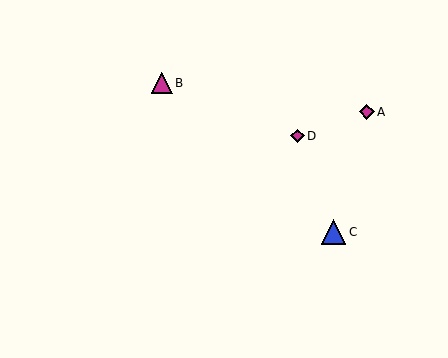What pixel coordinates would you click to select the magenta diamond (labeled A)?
Click at (367, 112) to select the magenta diamond A.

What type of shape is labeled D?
Shape D is a magenta diamond.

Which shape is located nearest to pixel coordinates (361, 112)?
The magenta diamond (labeled A) at (367, 112) is nearest to that location.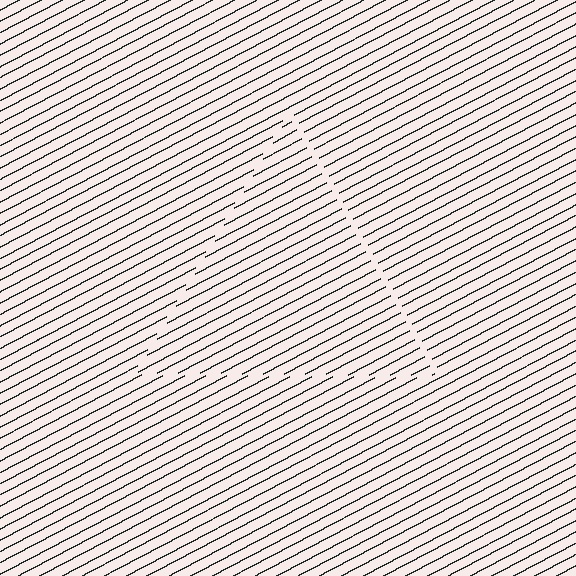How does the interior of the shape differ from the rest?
The interior of the shape contains the same grating, shifted by half a period — the contour is defined by the phase discontinuity where line-ends from the inner and outer gratings abut.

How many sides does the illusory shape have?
3 sides — the line-ends trace a triangle.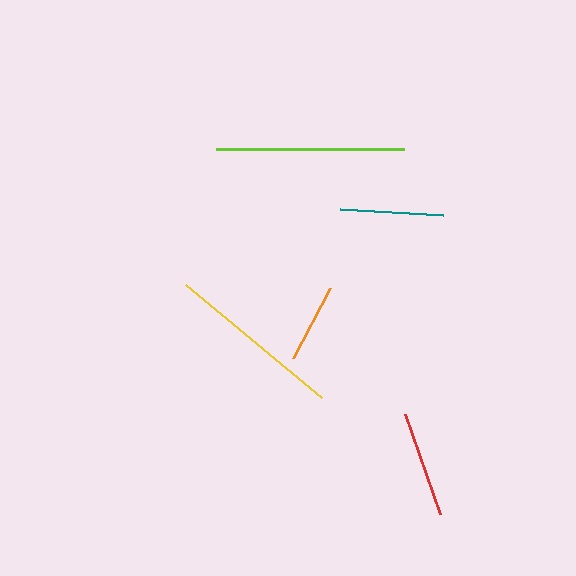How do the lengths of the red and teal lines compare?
The red and teal lines are approximately the same length.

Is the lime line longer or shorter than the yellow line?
The lime line is longer than the yellow line.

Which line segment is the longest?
The lime line is the longest at approximately 189 pixels.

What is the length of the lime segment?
The lime segment is approximately 189 pixels long.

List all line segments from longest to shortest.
From longest to shortest: lime, yellow, red, teal, orange.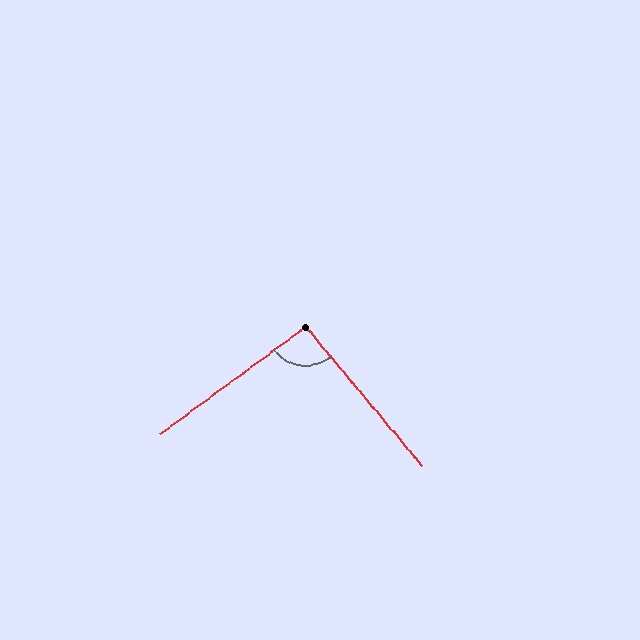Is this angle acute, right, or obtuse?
It is approximately a right angle.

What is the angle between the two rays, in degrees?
Approximately 93 degrees.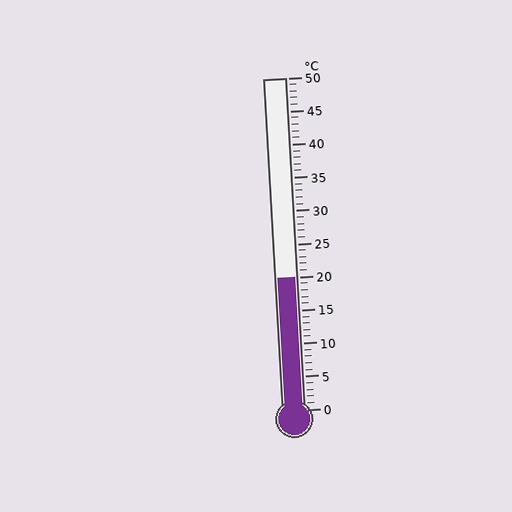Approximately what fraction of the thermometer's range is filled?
The thermometer is filled to approximately 40% of its range.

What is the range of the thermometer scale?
The thermometer scale ranges from 0°C to 50°C.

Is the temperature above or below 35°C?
The temperature is below 35°C.